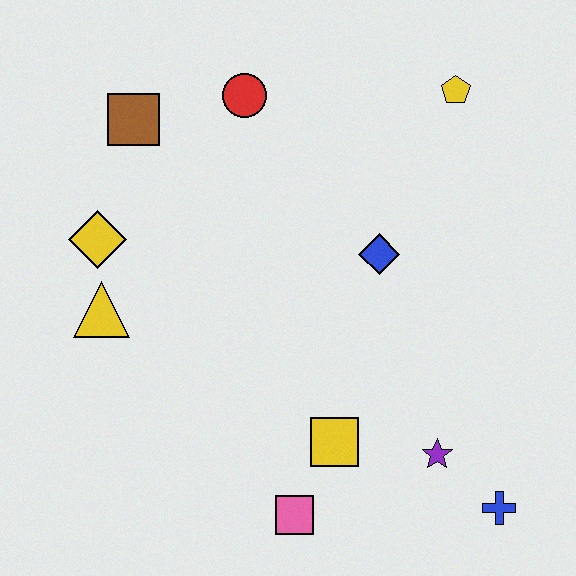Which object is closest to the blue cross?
The purple star is closest to the blue cross.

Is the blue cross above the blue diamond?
No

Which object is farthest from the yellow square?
The brown square is farthest from the yellow square.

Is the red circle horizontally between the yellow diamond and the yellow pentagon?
Yes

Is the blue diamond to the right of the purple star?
No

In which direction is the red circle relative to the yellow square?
The red circle is above the yellow square.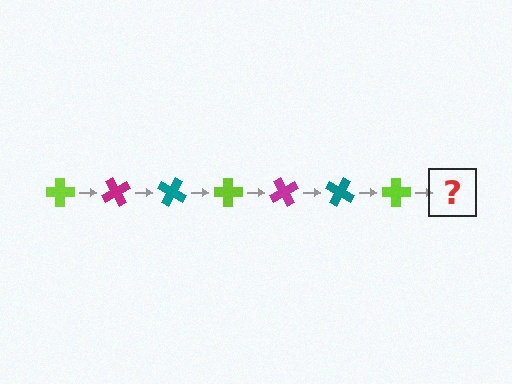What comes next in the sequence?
The next element should be a magenta cross, rotated 420 degrees from the start.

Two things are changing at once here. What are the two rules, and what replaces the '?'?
The two rules are that it rotates 60 degrees each step and the color cycles through lime, magenta, and teal. The '?' should be a magenta cross, rotated 420 degrees from the start.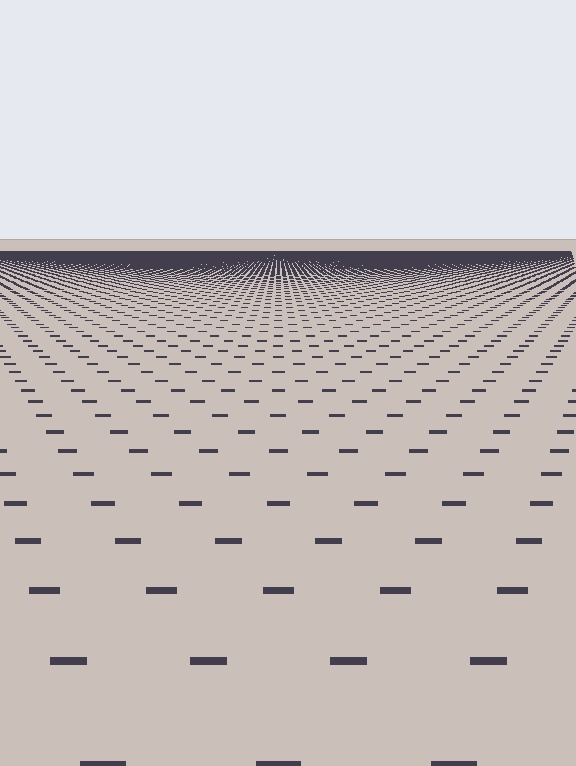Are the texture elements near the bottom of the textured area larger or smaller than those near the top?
Larger. Near the bottom, elements are closer to the viewer and appear at a bigger on-screen size.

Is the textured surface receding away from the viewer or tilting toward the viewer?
The surface is receding away from the viewer. Texture elements get smaller and denser toward the top.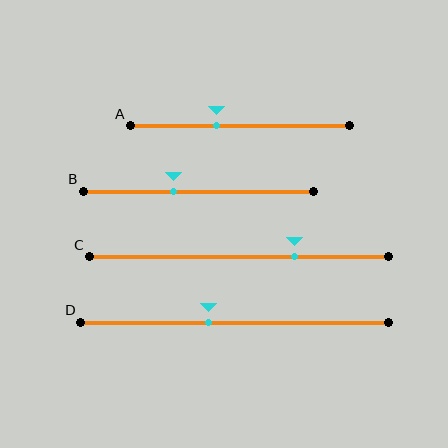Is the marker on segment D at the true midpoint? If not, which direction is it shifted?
No, the marker on segment D is shifted to the left by about 8% of the segment length.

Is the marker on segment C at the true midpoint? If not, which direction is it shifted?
No, the marker on segment C is shifted to the right by about 19% of the segment length.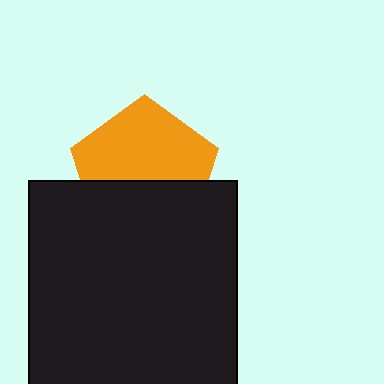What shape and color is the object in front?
The object in front is a black square.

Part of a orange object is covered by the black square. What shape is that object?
It is a pentagon.